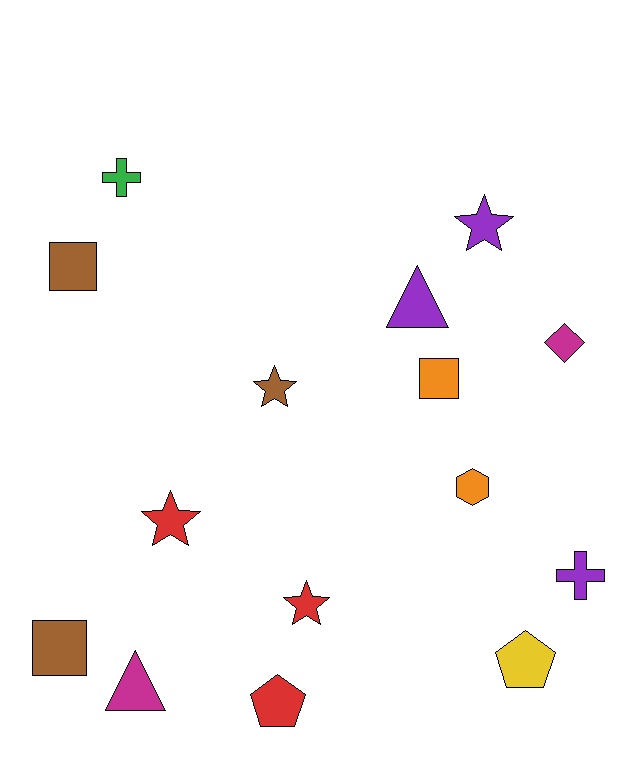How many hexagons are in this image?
There is 1 hexagon.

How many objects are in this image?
There are 15 objects.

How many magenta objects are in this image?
There are 2 magenta objects.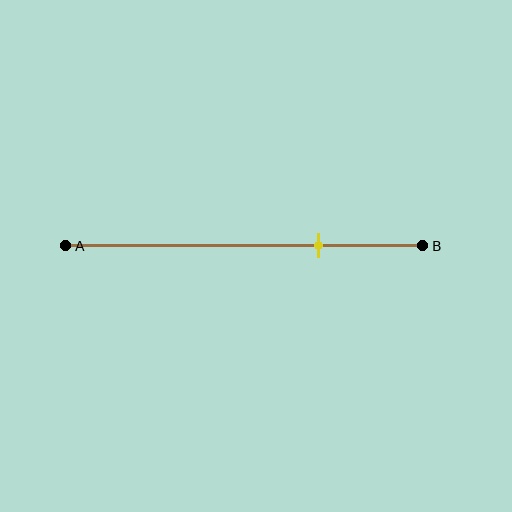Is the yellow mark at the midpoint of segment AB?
No, the mark is at about 70% from A, not at the 50% midpoint.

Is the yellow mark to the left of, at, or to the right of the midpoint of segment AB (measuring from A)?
The yellow mark is to the right of the midpoint of segment AB.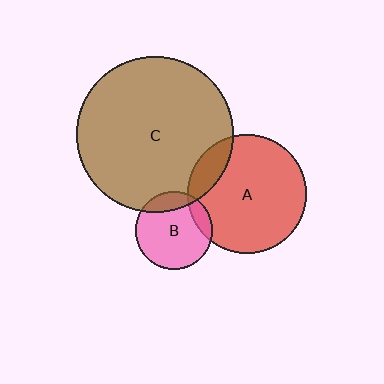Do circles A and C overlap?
Yes.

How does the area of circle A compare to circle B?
Approximately 2.4 times.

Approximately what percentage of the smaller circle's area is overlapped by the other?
Approximately 15%.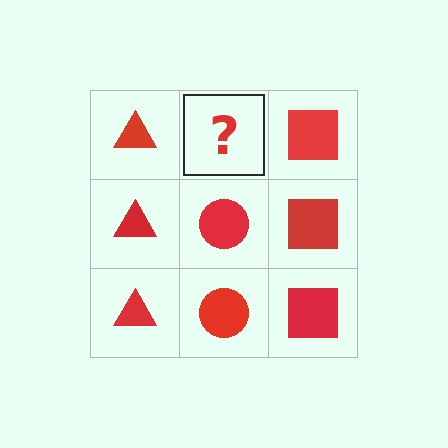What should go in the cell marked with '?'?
The missing cell should contain a red circle.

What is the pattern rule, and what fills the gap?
The rule is that each column has a consistent shape. The gap should be filled with a red circle.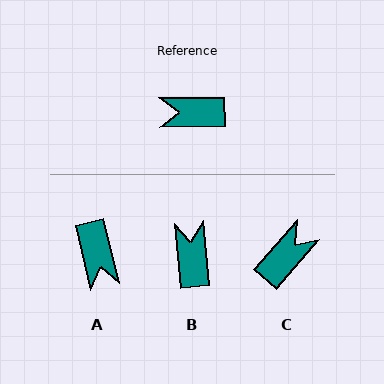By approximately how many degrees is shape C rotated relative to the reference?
Approximately 132 degrees clockwise.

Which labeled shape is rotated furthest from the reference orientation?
C, about 132 degrees away.